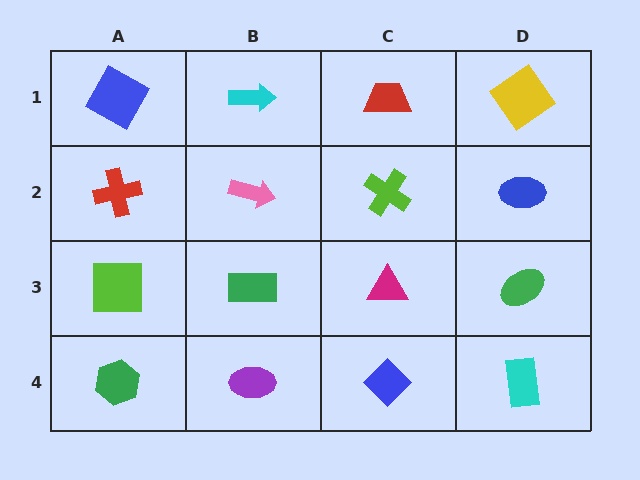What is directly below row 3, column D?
A cyan rectangle.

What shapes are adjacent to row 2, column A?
A blue square (row 1, column A), a lime square (row 3, column A), a pink arrow (row 2, column B).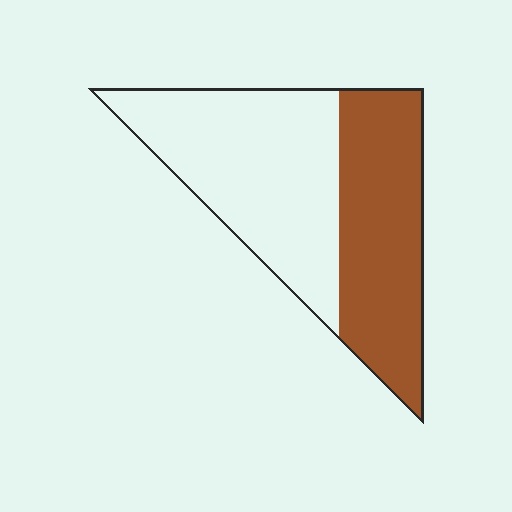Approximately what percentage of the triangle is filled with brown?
Approximately 45%.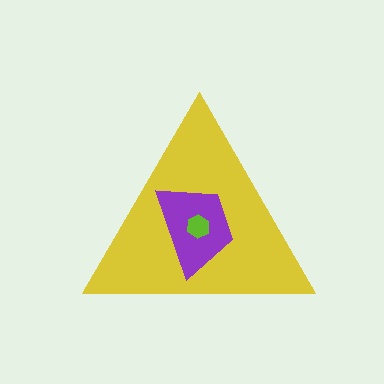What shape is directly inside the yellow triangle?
The purple trapezoid.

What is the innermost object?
The lime hexagon.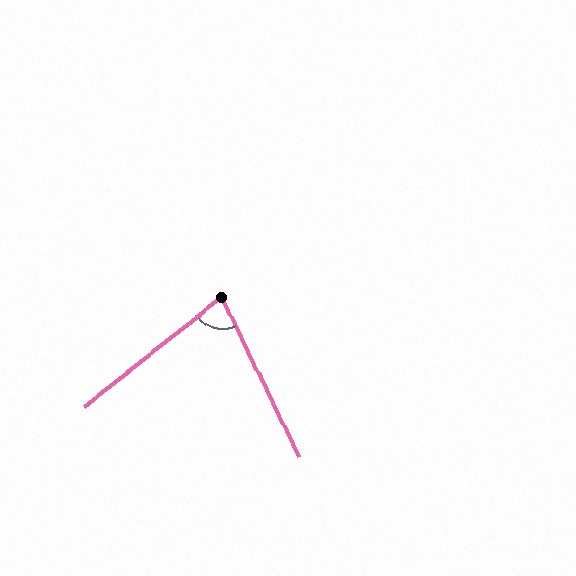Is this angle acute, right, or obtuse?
It is acute.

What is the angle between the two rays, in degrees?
Approximately 77 degrees.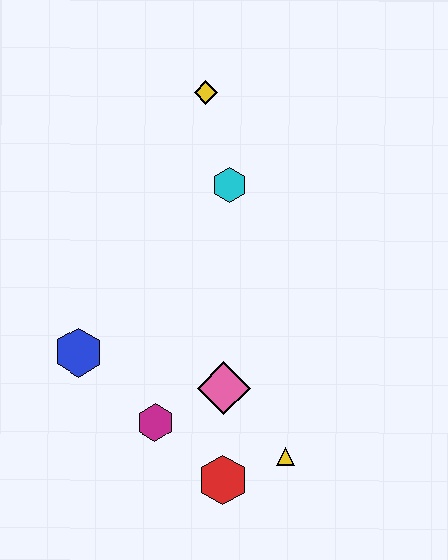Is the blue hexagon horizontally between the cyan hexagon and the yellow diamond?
No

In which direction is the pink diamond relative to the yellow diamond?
The pink diamond is below the yellow diamond.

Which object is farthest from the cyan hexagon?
The red hexagon is farthest from the cyan hexagon.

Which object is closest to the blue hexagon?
The magenta hexagon is closest to the blue hexagon.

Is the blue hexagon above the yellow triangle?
Yes